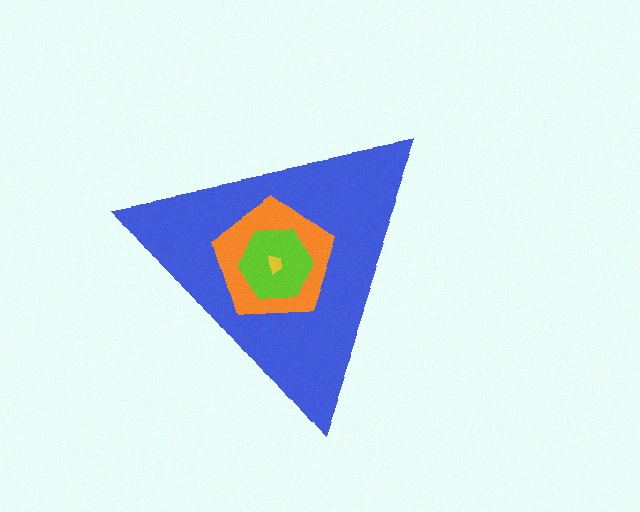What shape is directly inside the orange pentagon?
The lime hexagon.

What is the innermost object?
The yellow trapezoid.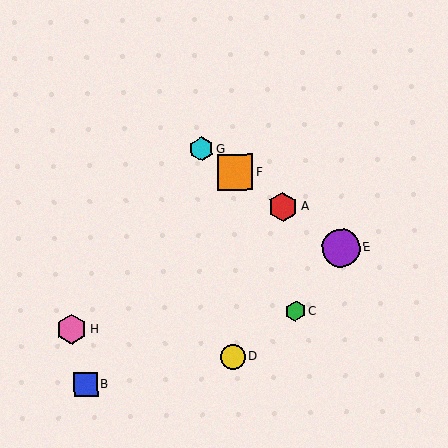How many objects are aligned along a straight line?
4 objects (A, E, F, G) are aligned along a straight line.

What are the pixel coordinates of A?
Object A is at (283, 207).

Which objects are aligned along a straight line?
Objects A, E, F, G are aligned along a straight line.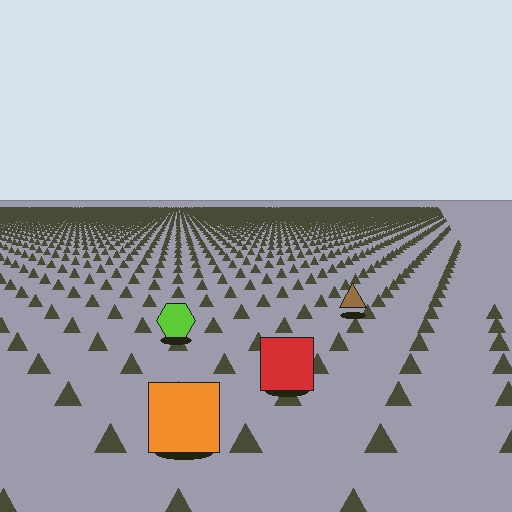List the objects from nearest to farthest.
From nearest to farthest: the orange square, the red square, the lime hexagon, the brown triangle.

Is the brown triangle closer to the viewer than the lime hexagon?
No. The lime hexagon is closer — you can tell from the texture gradient: the ground texture is coarser near it.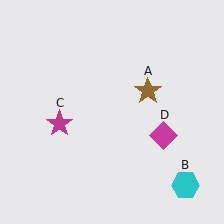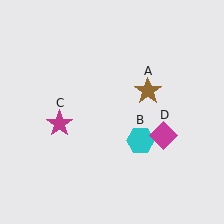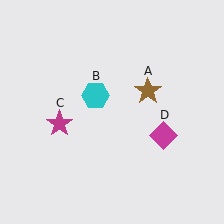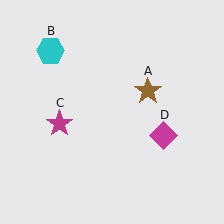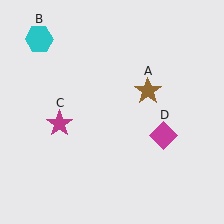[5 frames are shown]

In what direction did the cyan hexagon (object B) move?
The cyan hexagon (object B) moved up and to the left.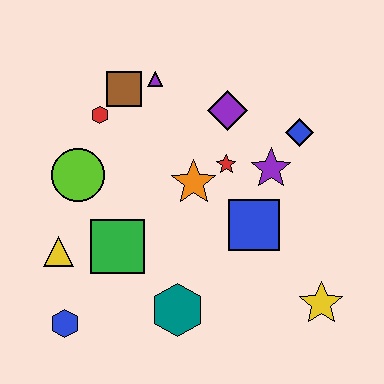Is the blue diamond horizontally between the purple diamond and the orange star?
No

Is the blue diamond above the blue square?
Yes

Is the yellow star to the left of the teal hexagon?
No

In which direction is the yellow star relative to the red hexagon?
The yellow star is to the right of the red hexagon.